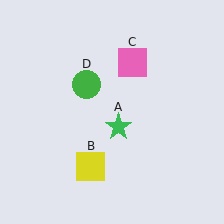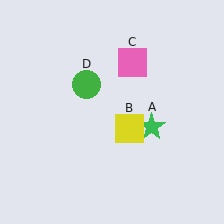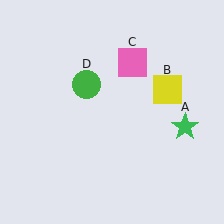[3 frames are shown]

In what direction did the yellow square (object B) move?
The yellow square (object B) moved up and to the right.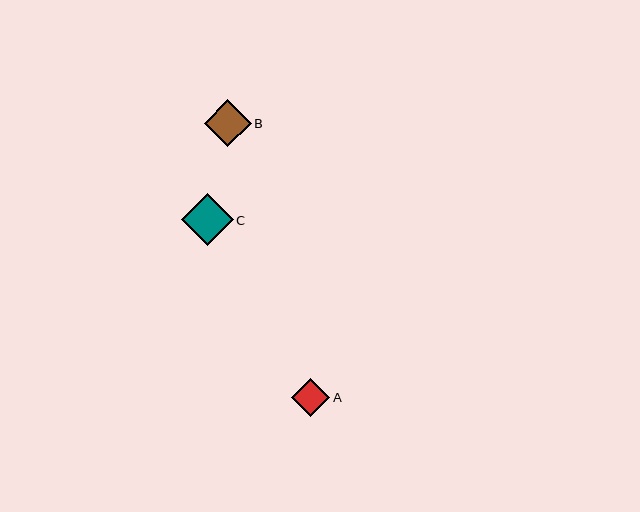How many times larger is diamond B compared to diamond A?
Diamond B is approximately 1.2 times the size of diamond A.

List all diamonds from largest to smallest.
From largest to smallest: C, B, A.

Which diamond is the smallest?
Diamond A is the smallest with a size of approximately 38 pixels.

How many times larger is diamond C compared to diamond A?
Diamond C is approximately 1.4 times the size of diamond A.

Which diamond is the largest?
Diamond C is the largest with a size of approximately 52 pixels.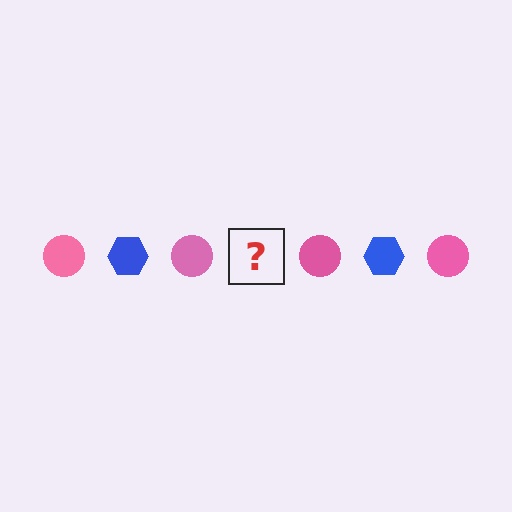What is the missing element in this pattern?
The missing element is a blue hexagon.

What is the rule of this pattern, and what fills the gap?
The rule is that the pattern alternates between pink circle and blue hexagon. The gap should be filled with a blue hexagon.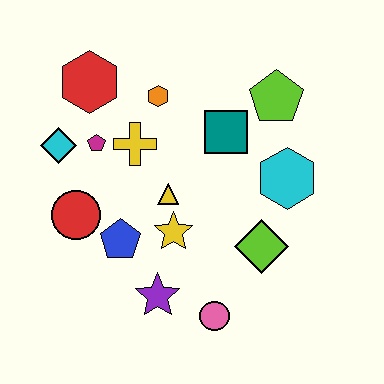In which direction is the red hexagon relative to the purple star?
The red hexagon is above the purple star.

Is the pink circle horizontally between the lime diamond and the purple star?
Yes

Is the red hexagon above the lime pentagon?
Yes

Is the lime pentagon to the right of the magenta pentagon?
Yes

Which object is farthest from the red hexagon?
The pink circle is farthest from the red hexagon.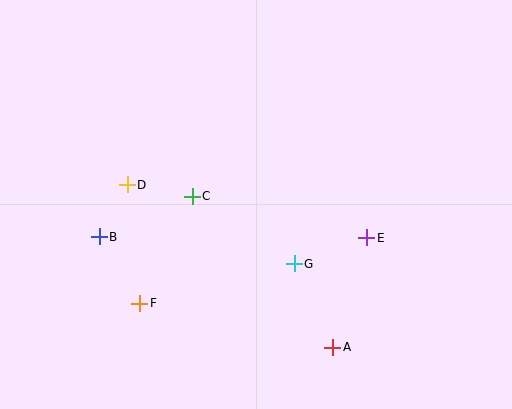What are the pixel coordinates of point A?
Point A is at (333, 347).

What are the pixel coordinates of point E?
Point E is at (367, 238).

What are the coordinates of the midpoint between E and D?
The midpoint between E and D is at (247, 211).